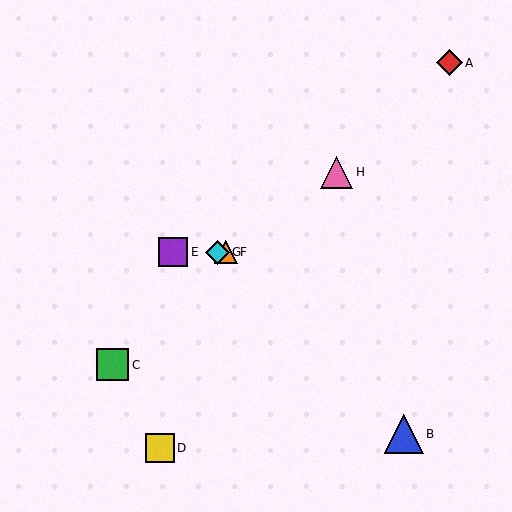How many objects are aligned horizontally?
3 objects (E, F, G) are aligned horizontally.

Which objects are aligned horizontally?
Objects E, F, G are aligned horizontally.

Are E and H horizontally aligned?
No, E is at y≈252 and H is at y≈172.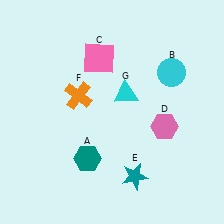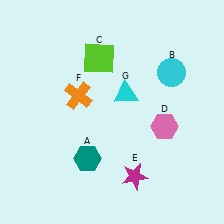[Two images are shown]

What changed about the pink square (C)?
In Image 1, C is pink. In Image 2, it changed to lime.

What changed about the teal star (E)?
In Image 1, E is teal. In Image 2, it changed to magenta.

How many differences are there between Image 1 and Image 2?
There are 2 differences between the two images.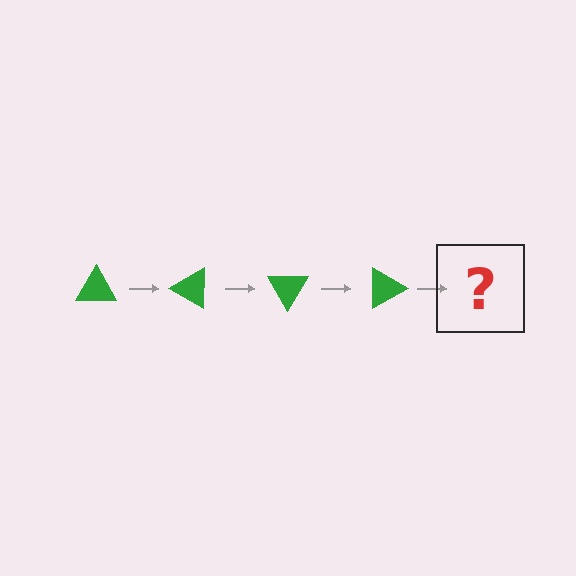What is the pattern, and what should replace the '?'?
The pattern is that the triangle rotates 30 degrees each step. The '?' should be a green triangle rotated 120 degrees.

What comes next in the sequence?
The next element should be a green triangle rotated 120 degrees.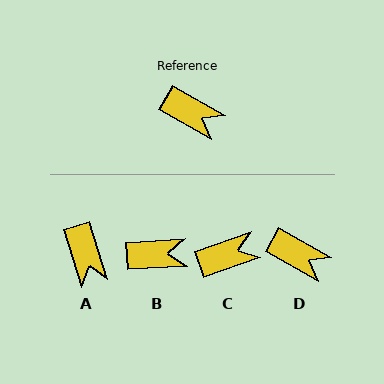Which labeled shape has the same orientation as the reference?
D.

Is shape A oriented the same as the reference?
No, it is off by about 42 degrees.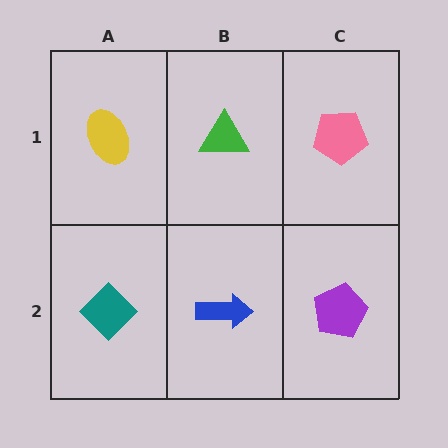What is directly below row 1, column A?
A teal diamond.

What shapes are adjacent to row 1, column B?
A blue arrow (row 2, column B), a yellow ellipse (row 1, column A), a pink pentagon (row 1, column C).